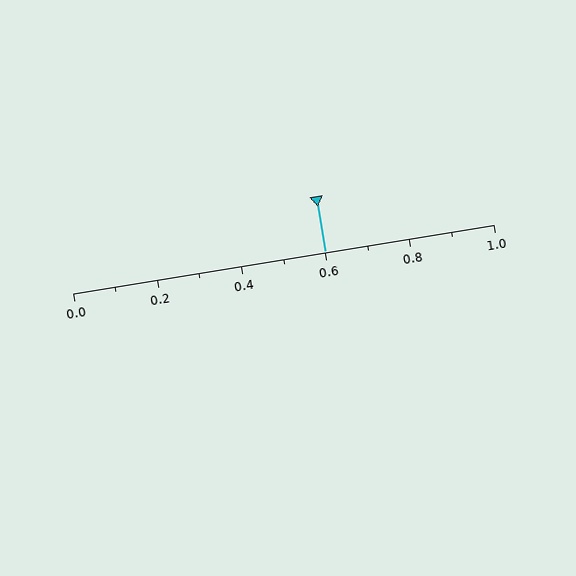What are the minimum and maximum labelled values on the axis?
The axis runs from 0.0 to 1.0.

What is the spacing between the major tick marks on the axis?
The major ticks are spaced 0.2 apart.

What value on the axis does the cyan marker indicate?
The marker indicates approximately 0.6.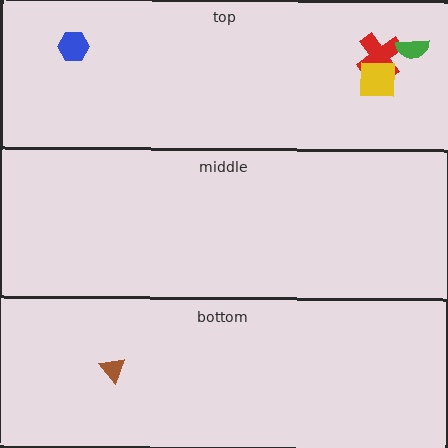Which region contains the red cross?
The top region.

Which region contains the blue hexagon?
The top region.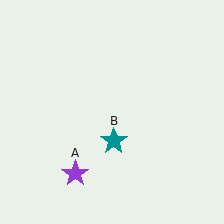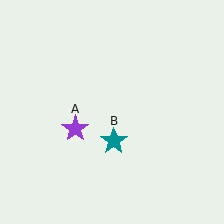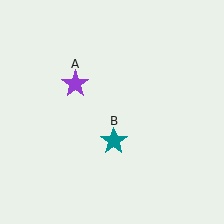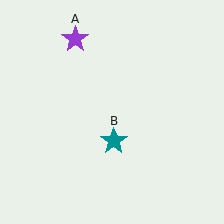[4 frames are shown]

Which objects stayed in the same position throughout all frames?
Teal star (object B) remained stationary.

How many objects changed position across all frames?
1 object changed position: purple star (object A).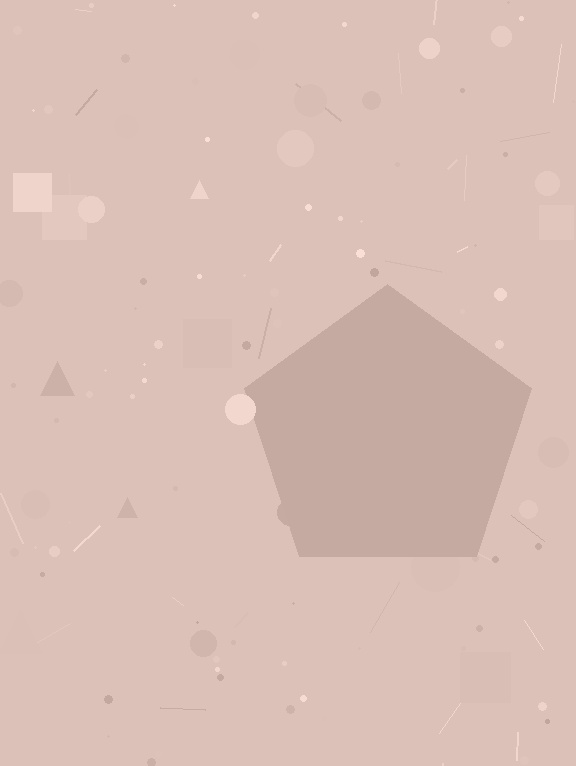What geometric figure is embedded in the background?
A pentagon is embedded in the background.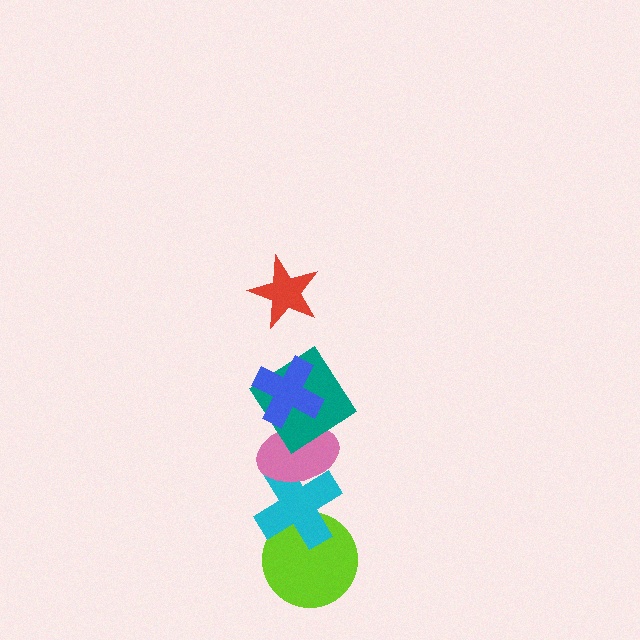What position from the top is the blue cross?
The blue cross is 2nd from the top.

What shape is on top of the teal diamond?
The blue cross is on top of the teal diamond.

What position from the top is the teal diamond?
The teal diamond is 3rd from the top.